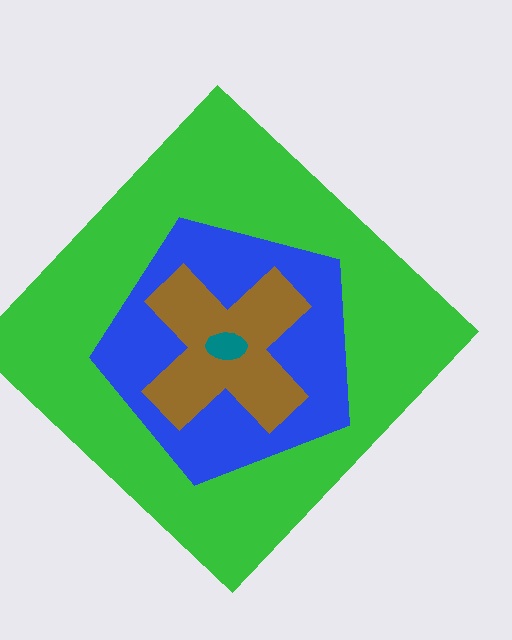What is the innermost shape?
The teal ellipse.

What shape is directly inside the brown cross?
The teal ellipse.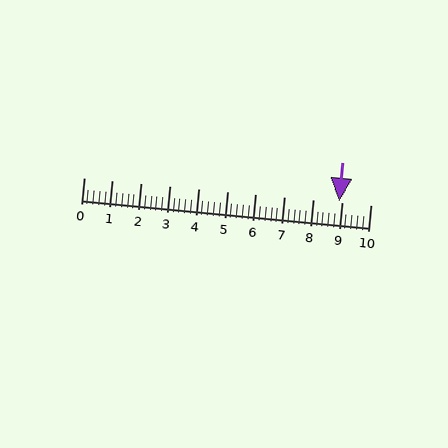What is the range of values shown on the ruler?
The ruler shows values from 0 to 10.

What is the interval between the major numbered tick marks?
The major tick marks are spaced 1 units apart.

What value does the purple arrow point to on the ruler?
The purple arrow points to approximately 8.9.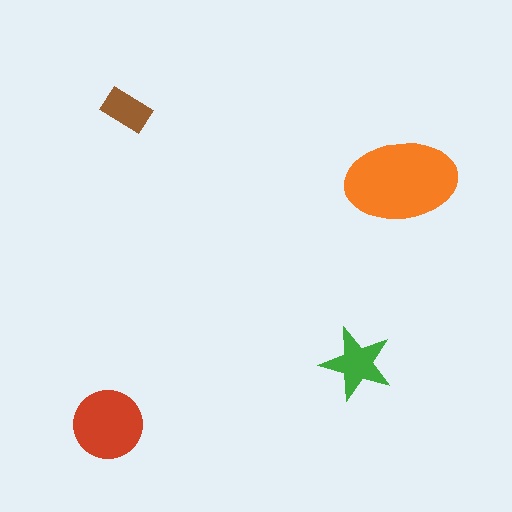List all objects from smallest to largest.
The brown rectangle, the green star, the red circle, the orange ellipse.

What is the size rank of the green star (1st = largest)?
3rd.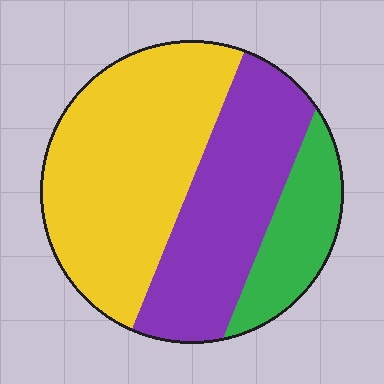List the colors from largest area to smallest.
From largest to smallest: yellow, purple, green.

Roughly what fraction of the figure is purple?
Purple covers around 35% of the figure.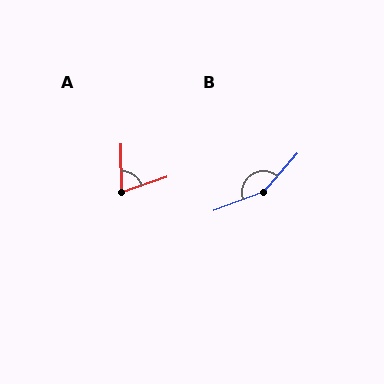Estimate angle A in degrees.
Approximately 72 degrees.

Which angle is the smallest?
A, at approximately 72 degrees.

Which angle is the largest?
B, at approximately 152 degrees.